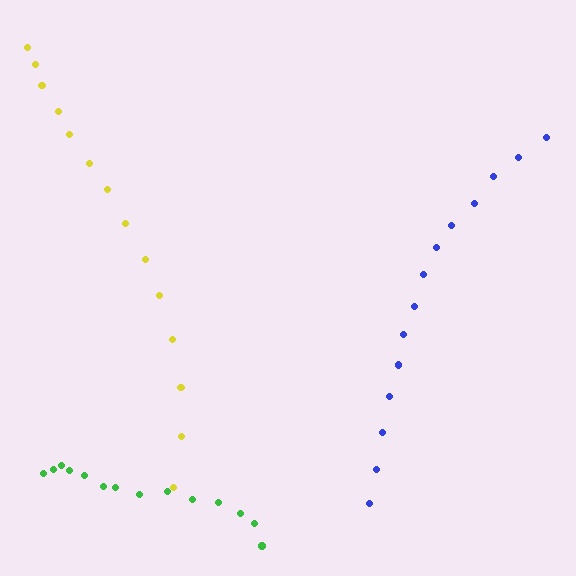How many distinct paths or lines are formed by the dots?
There are 3 distinct paths.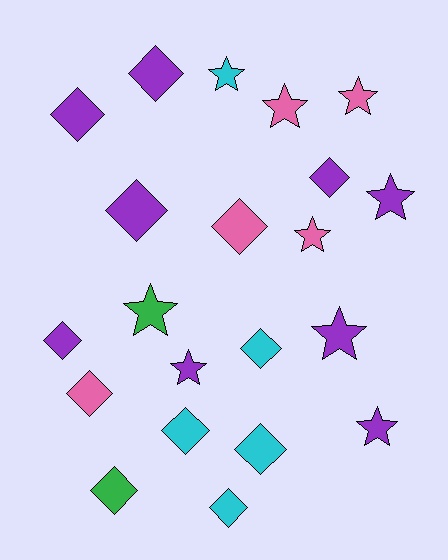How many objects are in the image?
There are 21 objects.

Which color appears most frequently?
Purple, with 9 objects.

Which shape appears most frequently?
Diamond, with 12 objects.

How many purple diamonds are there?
There are 5 purple diamonds.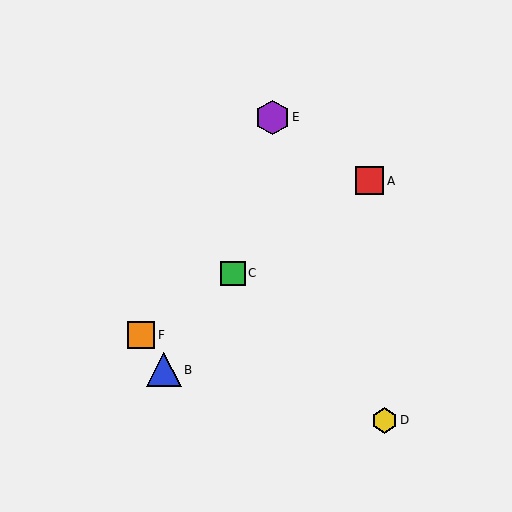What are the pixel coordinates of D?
Object D is at (384, 421).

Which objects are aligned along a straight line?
Objects A, C, F are aligned along a straight line.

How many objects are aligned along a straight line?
3 objects (A, C, F) are aligned along a straight line.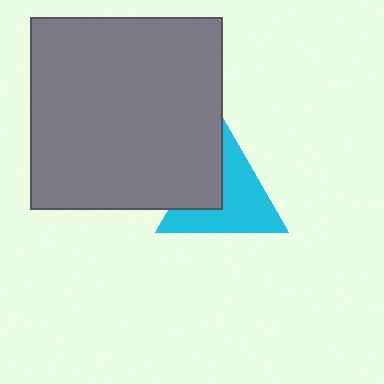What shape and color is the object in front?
The object in front is a gray square.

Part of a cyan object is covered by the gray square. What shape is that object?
It is a triangle.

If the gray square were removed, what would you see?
You would see the complete cyan triangle.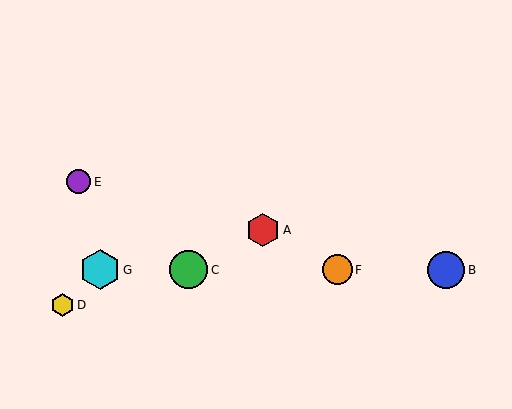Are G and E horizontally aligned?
No, G is at y≈270 and E is at y≈182.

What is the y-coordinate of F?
Object F is at y≈270.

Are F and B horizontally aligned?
Yes, both are at y≈270.